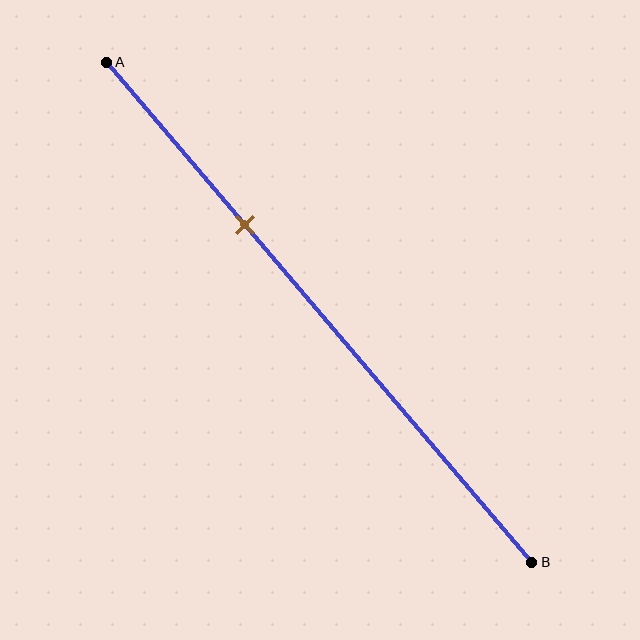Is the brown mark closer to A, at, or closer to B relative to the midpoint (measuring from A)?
The brown mark is closer to point A than the midpoint of segment AB.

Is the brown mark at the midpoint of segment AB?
No, the mark is at about 35% from A, not at the 50% midpoint.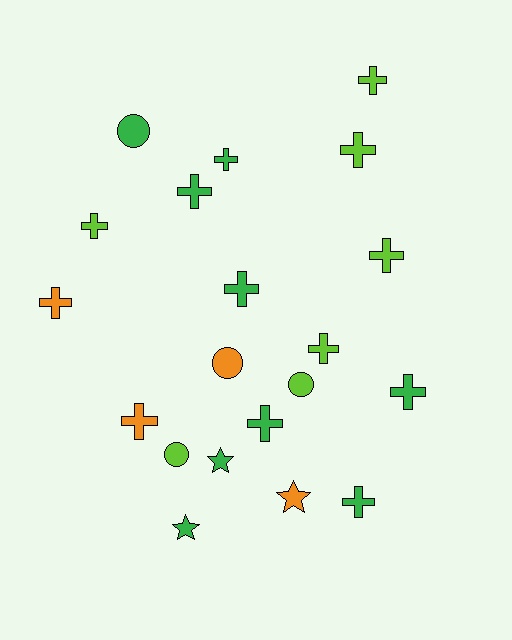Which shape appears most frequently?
Cross, with 13 objects.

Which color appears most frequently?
Green, with 9 objects.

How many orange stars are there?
There is 1 orange star.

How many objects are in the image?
There are 20 objects.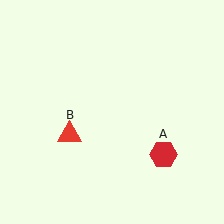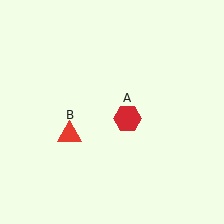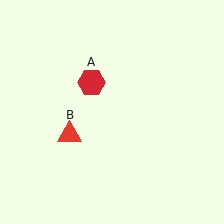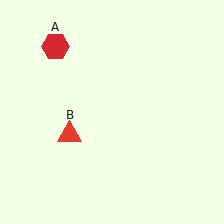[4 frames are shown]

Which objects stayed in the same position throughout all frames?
Red triangle (object B) remained stationary.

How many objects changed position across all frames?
1 object changed position: red hexagon (object A).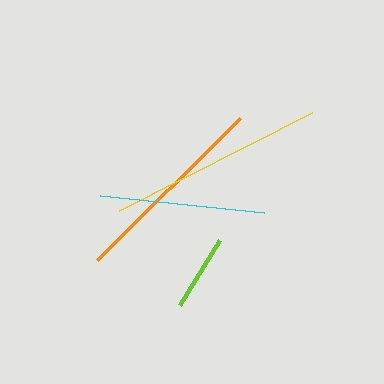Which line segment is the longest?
The yellow line is the longest at approximately 216 pixels.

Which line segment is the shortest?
The lime line is the shortest at approximately 76 pixels.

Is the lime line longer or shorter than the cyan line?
The cyan line is longer than the lime line.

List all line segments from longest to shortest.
From longest to shortest: yellow, orange, cyan, lime.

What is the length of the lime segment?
The lime segment is approximately 76 pixels long.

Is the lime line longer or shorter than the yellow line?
The yellow line is longer than the lime line.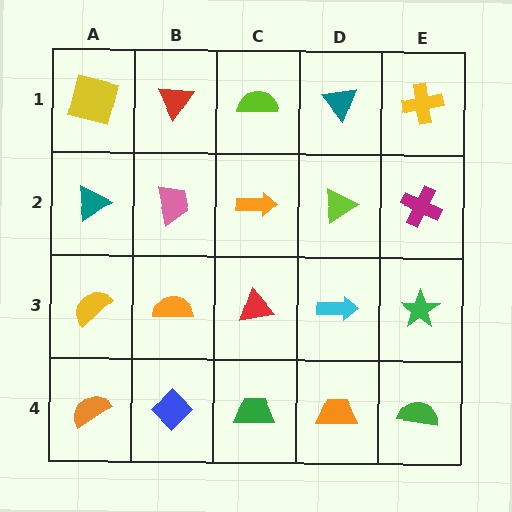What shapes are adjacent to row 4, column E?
A green star (row 3, column E), an orange trapezoid (row 4, column D).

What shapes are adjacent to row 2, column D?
A teal triangle (row 1, column D), a cyan arrow (row 3, column D), an orange arrow (row 2, column C), a magenta cross (row 2, column E).